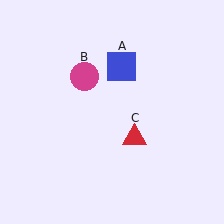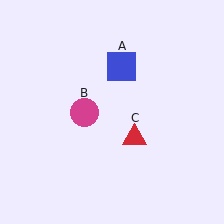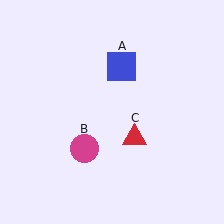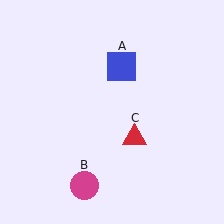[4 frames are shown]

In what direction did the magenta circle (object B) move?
The magenta circle (object B) moved down.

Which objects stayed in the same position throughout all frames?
Blue square (object A) and red triangle (object C) remained stationary.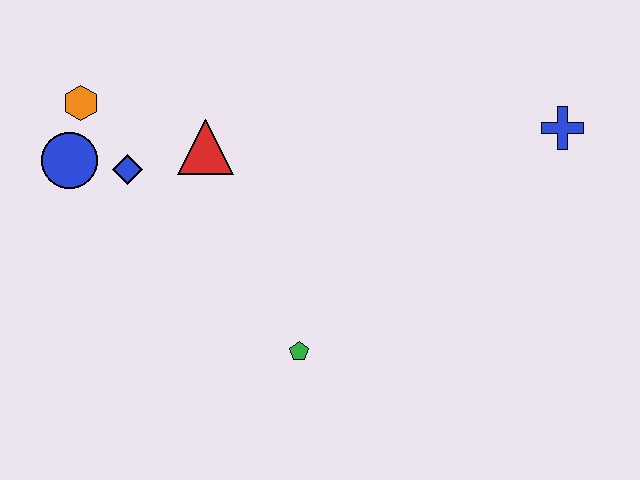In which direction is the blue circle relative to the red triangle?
The blue circle is to the left of the red triangle.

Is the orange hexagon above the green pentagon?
Yes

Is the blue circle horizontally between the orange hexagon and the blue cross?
No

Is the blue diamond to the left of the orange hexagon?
No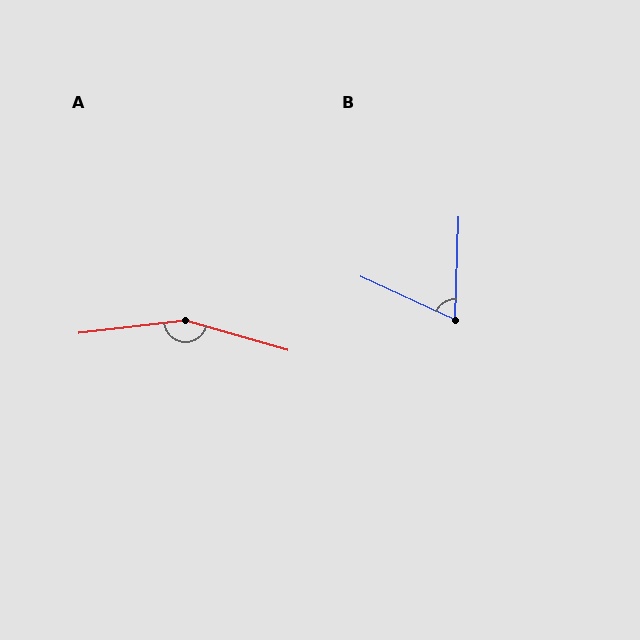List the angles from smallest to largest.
B (67°), A (158°).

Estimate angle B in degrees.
Approximately 67 degrees.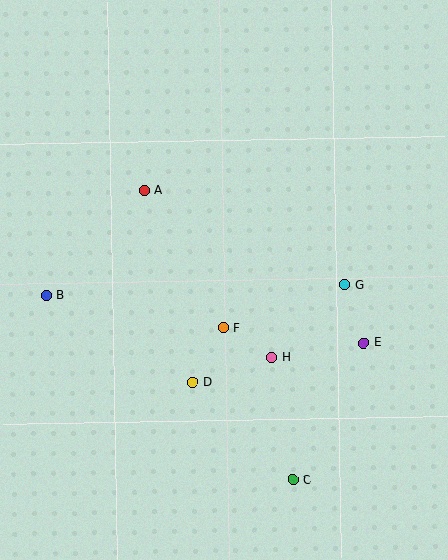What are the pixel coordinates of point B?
Point B is at (47, 296).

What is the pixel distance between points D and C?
The distance between D and C is 140 pixels.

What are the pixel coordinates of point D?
Point D is at (192, 382).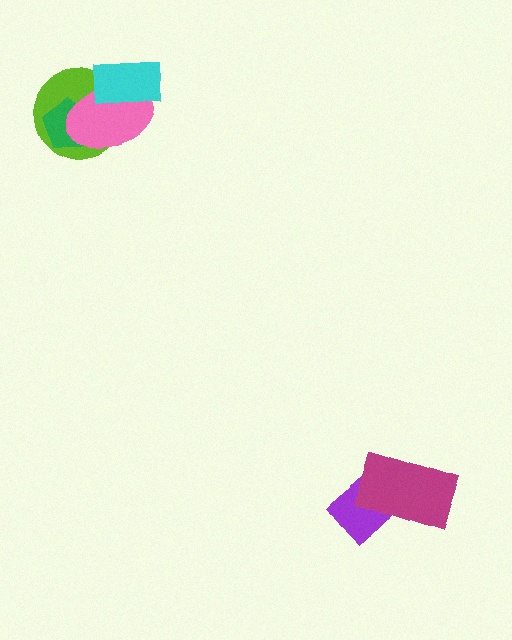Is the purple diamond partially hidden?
Yes, it is partially covered by another shape.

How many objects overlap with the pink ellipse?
3 objects overlap with the pink ellipse.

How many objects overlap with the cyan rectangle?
2 objects overlap with the cyan rectangle.